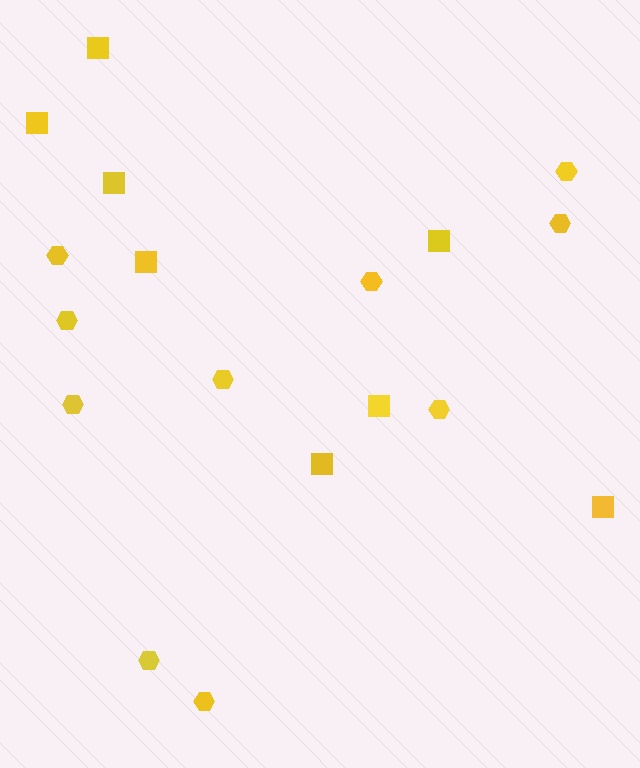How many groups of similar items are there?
There are 2 groups: one group of hexagons (10) and one group of squares (8).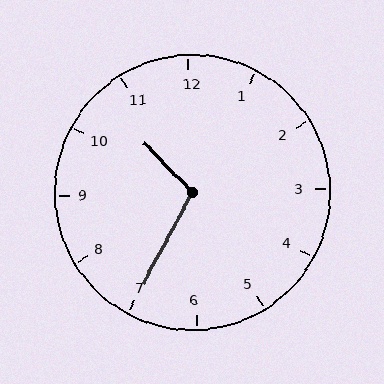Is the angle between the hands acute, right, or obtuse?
It is obtuse.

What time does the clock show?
10:35.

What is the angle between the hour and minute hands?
Approximately 108 degrees.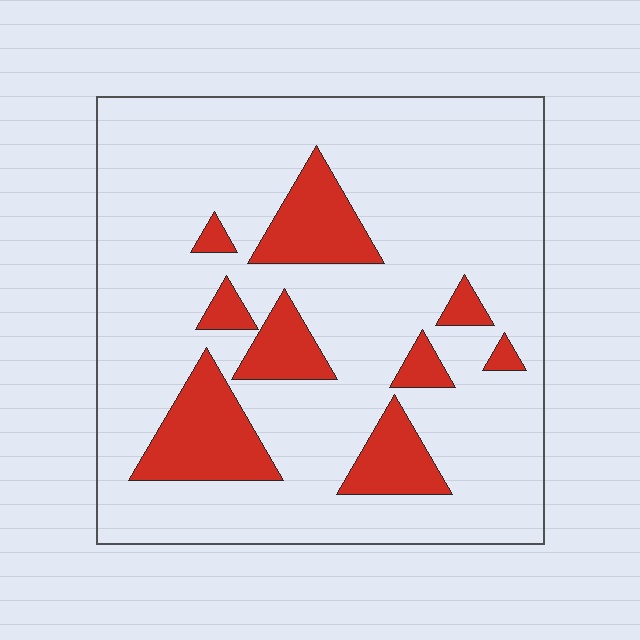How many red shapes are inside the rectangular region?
9.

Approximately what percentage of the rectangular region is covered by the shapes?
Approximately 20%.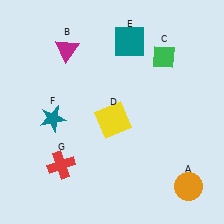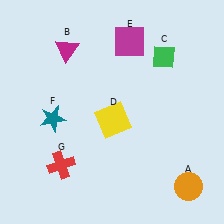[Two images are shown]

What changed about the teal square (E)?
In Image 1, E is teal. In Image 2, it changed to magenta.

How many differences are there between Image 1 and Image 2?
There is 1 difference between the two images.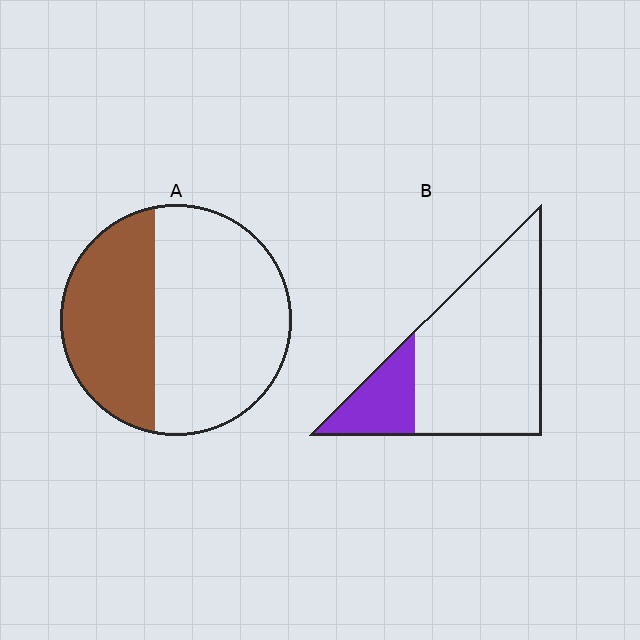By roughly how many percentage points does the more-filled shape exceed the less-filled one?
By roughly 20 percentage points (A over B).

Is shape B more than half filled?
No.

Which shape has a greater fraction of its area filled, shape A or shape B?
Shape A.